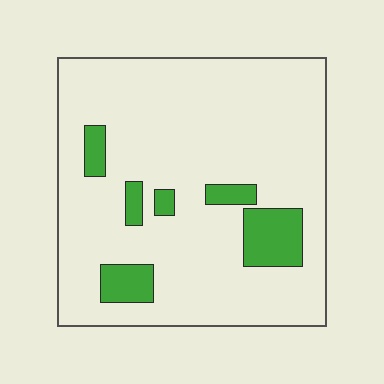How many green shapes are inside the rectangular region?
6.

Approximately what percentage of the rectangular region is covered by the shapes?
Approximately 15%.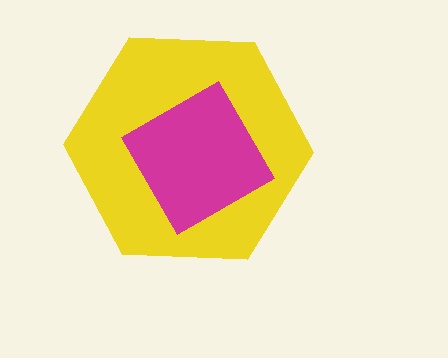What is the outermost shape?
The yellow hexagon.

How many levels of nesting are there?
2.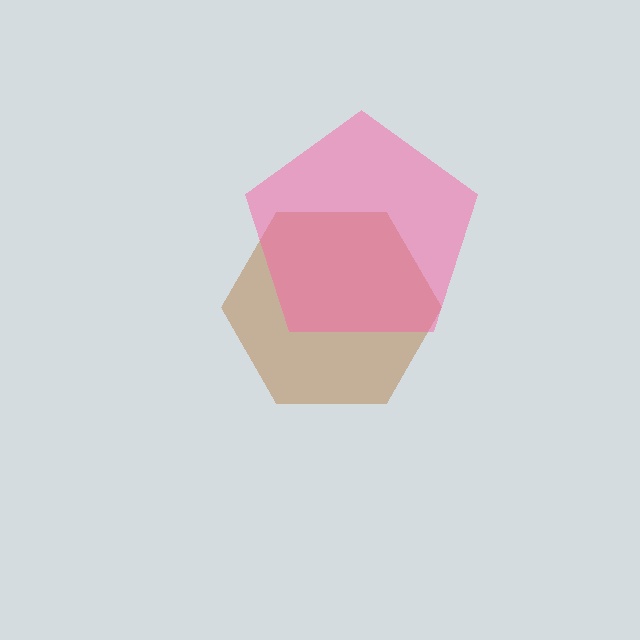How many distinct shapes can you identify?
There are 2 distinct shapes: a brown hexagon, a pink pentagon.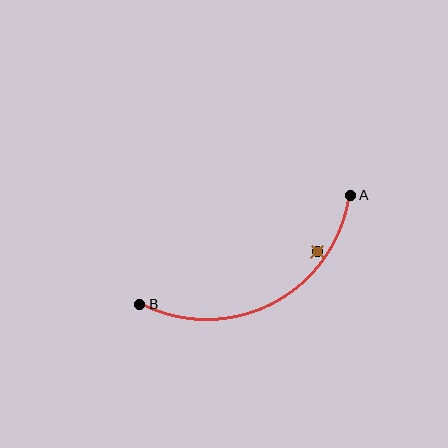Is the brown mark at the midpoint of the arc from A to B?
No — the brown mark does not lie on the arc at all. It sits slightly inside the curve.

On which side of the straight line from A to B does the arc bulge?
The arc bulges below the straight line connecting A and B.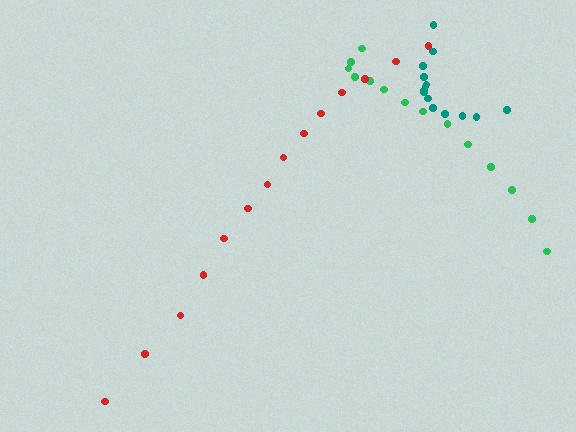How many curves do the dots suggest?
There are 3 distinct paths.